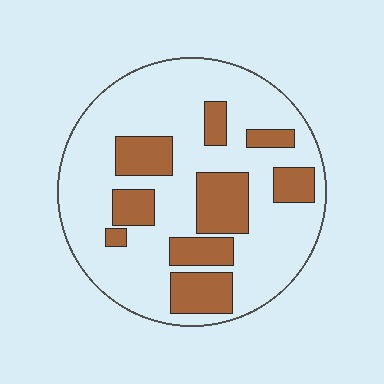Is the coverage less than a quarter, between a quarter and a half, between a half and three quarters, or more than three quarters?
Between a quarter and a half.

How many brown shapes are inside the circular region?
9.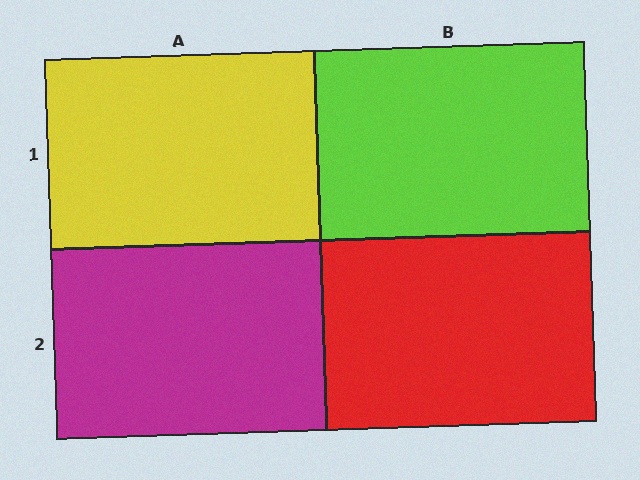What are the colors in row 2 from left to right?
Magenta, red.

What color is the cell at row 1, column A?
Yellow.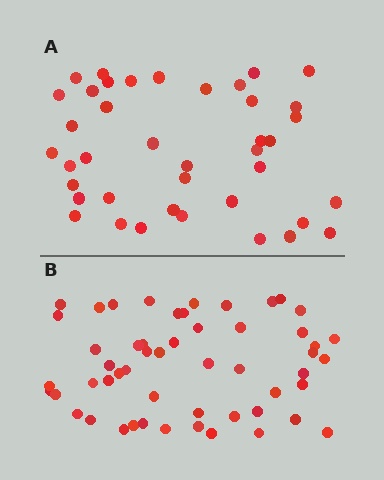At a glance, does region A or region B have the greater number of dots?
Region B (the bottom region) has more dots.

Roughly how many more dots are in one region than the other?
Region B has approximately 15 more dots than region A.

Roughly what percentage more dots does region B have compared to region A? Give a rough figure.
About 30% more.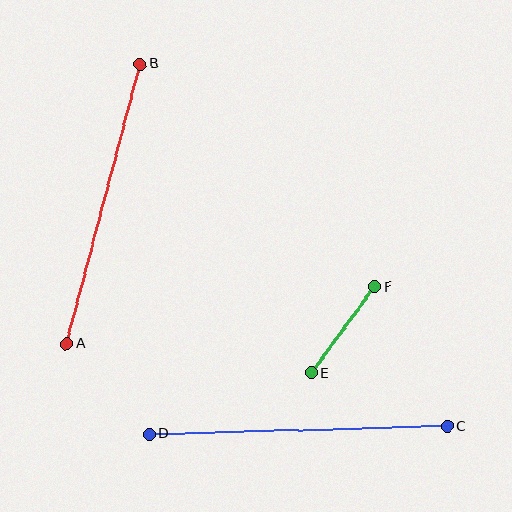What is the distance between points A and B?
The distance is approximately 289 pixels.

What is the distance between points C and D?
The distance is approximately 298 pixels.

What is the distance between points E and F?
The distance is approximately 107 pixels.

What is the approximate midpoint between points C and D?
The midpoint is at approximately (298, 430) pixels.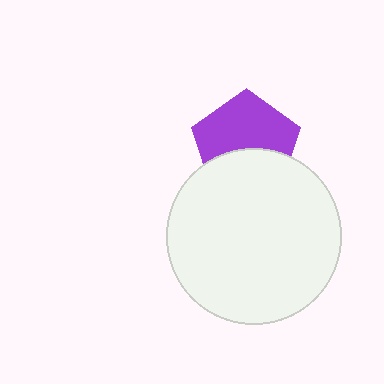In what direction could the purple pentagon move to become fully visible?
The purple pentagon could move up. That would shift it out from behind the white circle entirely.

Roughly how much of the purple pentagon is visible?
About half of it is visible (roughly 60%).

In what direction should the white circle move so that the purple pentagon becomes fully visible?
The white circle should move down. That is the shortest direction to clear the overlap and leave the purple pentagon fully visible.